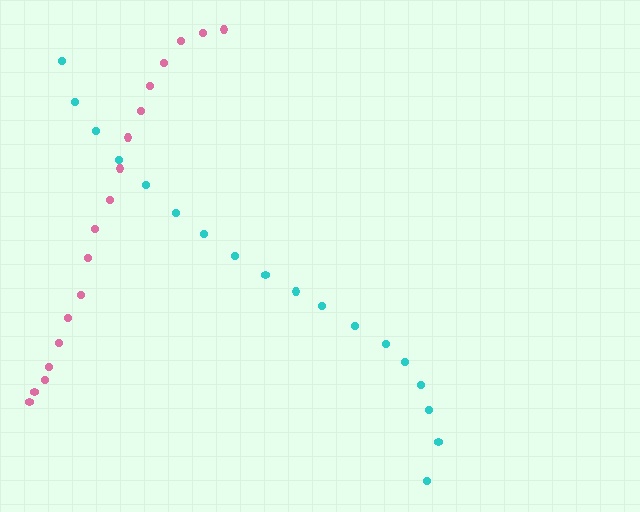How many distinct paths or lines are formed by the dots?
There are 2 distinct paths.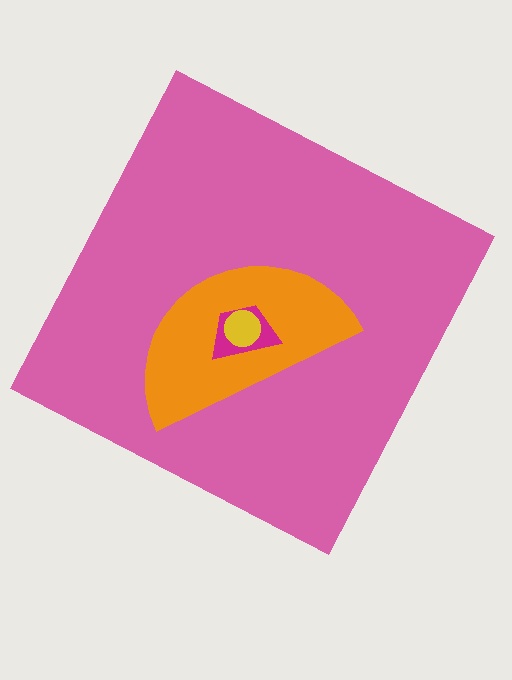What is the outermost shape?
The pink square.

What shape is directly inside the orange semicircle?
The magenta trapezoid.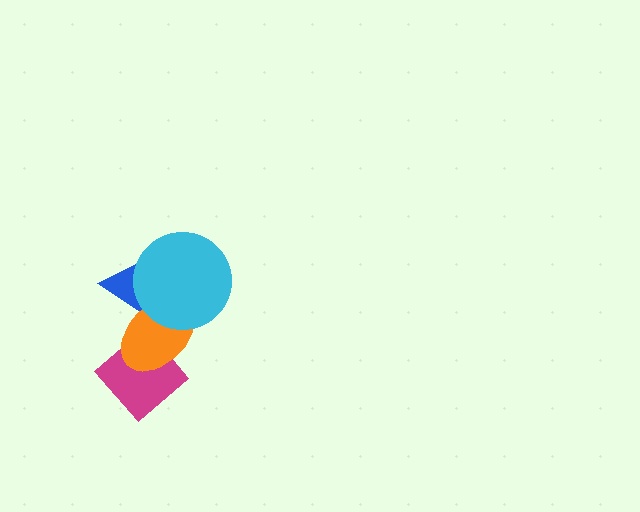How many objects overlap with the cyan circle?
2 objects overlap with the cyan circle.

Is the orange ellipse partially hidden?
Yes, it is partially covered by another shape.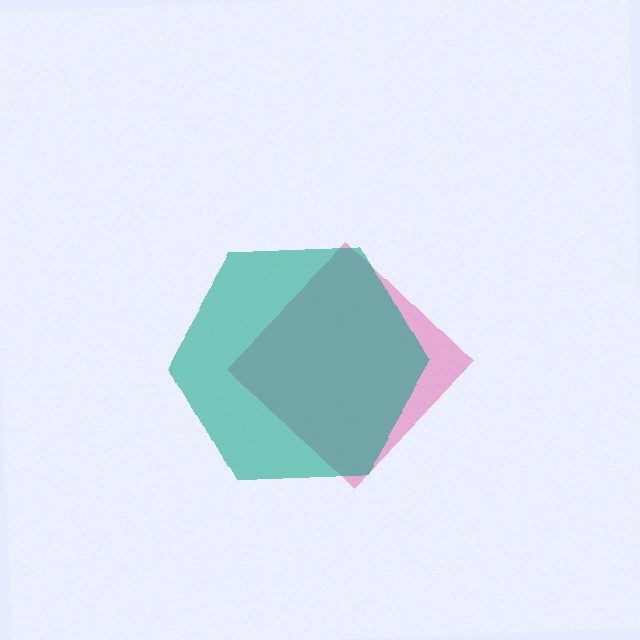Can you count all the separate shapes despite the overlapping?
Yes, there are 2 separate shapes.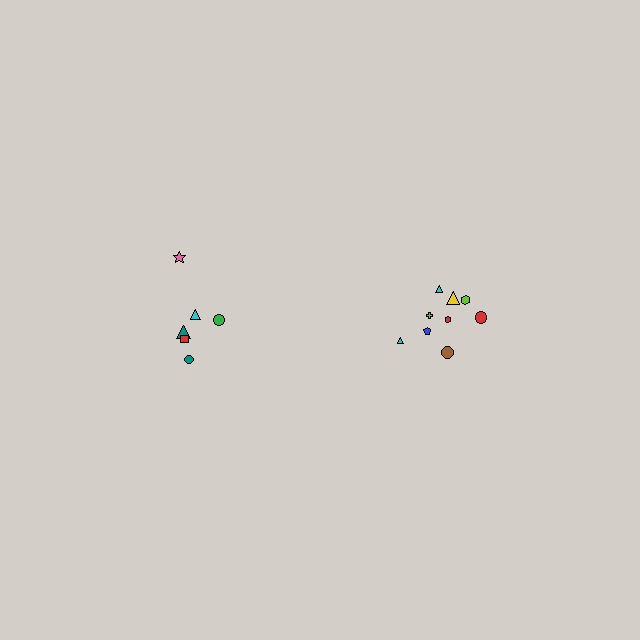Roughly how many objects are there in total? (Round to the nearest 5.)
Roughly 15 objects in total.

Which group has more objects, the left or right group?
The right group.